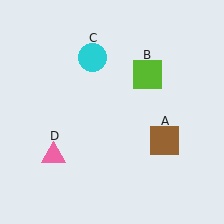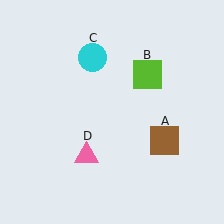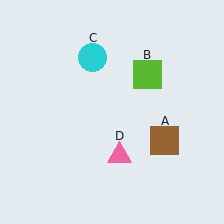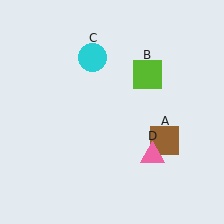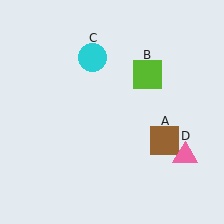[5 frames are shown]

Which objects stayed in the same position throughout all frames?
Brown square (object A) and lime square (object B) and cyan circle (object C) remained stationary.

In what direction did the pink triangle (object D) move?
The pink triangle (object D) moved right.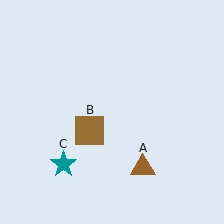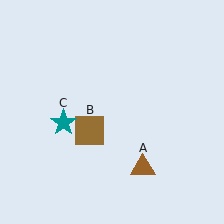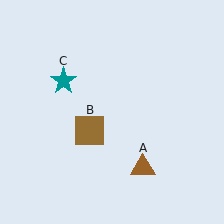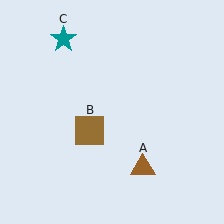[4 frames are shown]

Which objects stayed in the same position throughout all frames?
Brown triangle (object A) and brown square (object B) remained stationary.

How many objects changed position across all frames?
1 object changed position: teal star (object C).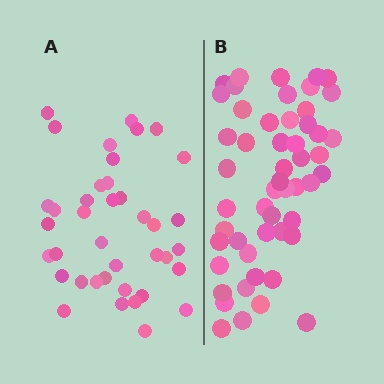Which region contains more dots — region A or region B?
Region B (the right region) has more dots.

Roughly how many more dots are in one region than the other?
Region B has approximately 15 more dots than region A.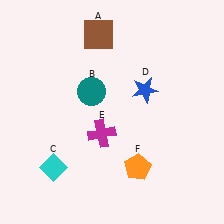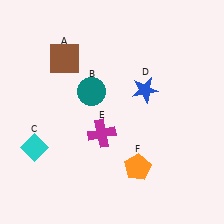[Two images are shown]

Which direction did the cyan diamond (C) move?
The cyan diamond (C) moved up.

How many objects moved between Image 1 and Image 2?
2 objects moved between the two images.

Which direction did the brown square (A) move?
The brown square (A) moved left.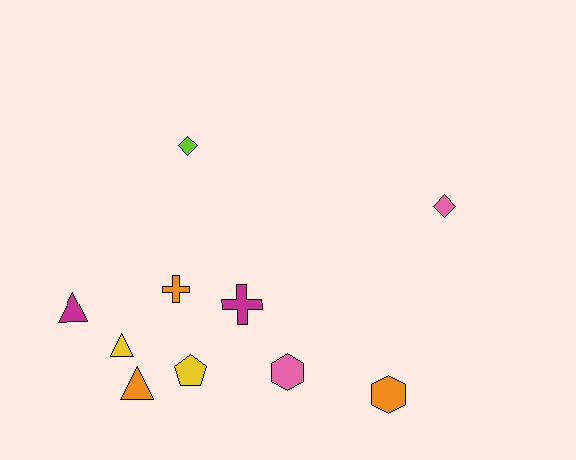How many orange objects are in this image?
There are 3 orange objects.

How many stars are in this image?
There are no stars.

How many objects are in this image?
There are 10 objects.